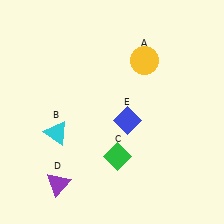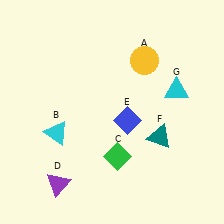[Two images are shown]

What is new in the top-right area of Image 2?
A cyan triangle (G) was added in the top-right area of Image 2.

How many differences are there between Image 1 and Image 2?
There are 2 differences between the two images.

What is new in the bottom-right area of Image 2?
A teal triangle (F) was added in the bottom-right area of Image 2.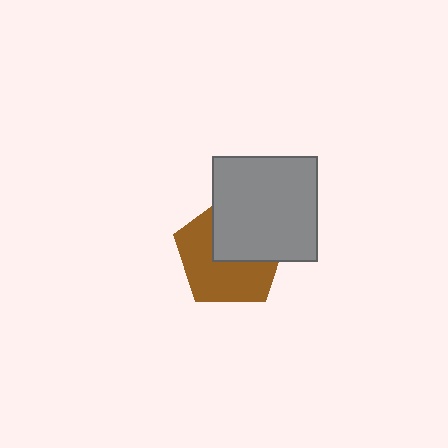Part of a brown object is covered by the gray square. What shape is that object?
It is a pentagon.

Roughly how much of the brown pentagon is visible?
About half of it is visible (roughly 56%).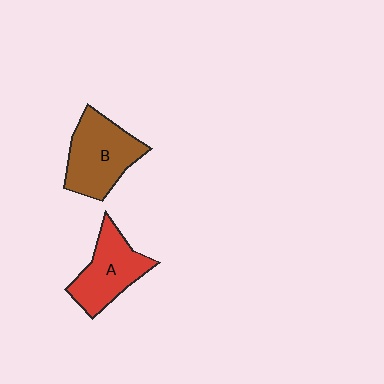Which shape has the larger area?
Shape B (brown).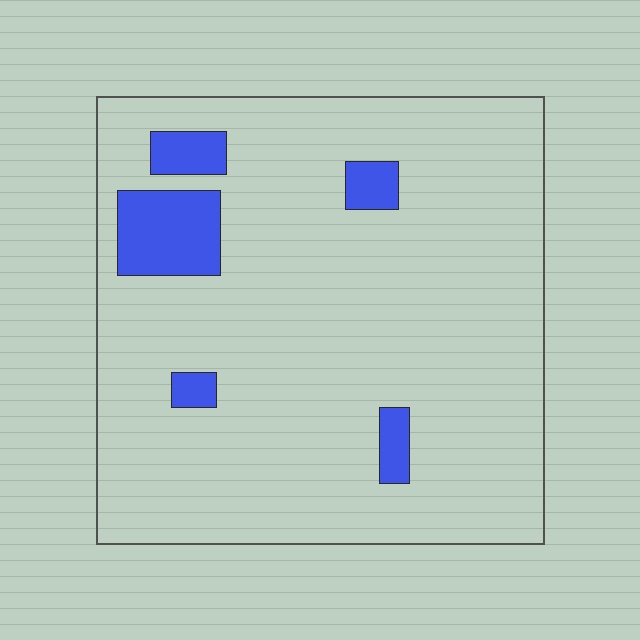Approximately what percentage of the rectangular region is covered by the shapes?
Approximately 10%.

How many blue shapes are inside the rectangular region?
5.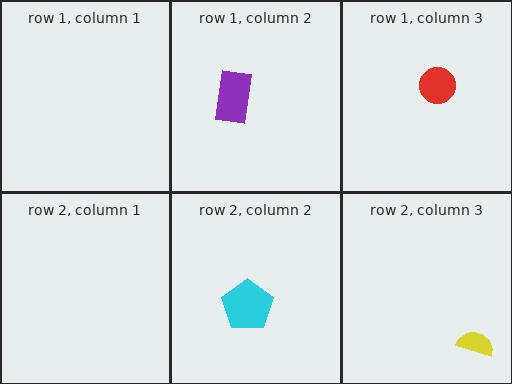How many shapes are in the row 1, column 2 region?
1.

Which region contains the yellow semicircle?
The row 2, column 3 region.